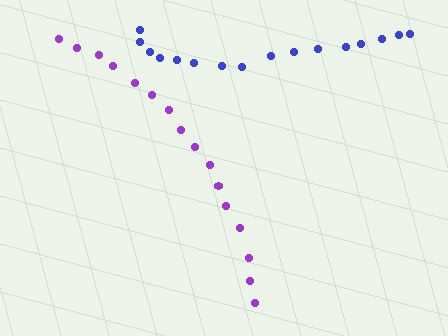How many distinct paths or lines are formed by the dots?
There are 2 distinct paths.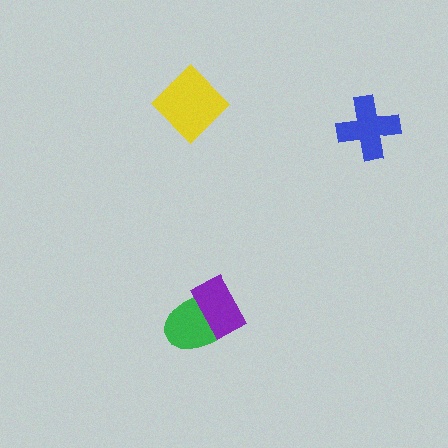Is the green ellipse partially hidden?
Yes, it is partially covered by another shape.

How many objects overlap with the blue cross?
0 objects overlap with the blue cross.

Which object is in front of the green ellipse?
The purple rectangle is in front of the green ellipse.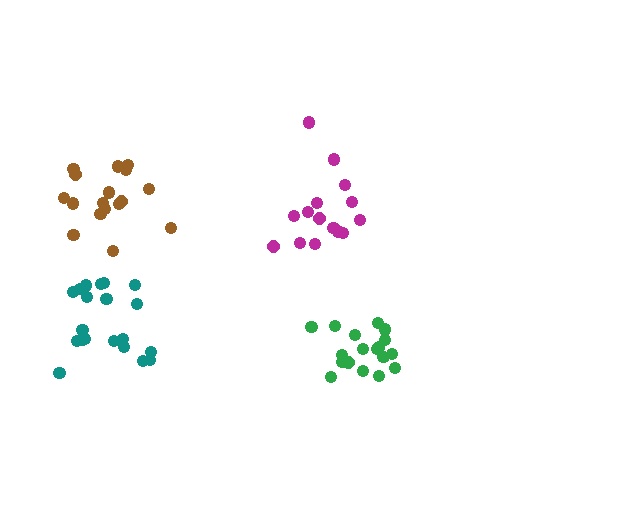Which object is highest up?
The brown cluster is topmost.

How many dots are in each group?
Group 1: 18 dots, Group 2: 17 dots, Group 3: 20 dots, Group 4: 15 dots (70 total).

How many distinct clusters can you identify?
There are 4 distinct clusters.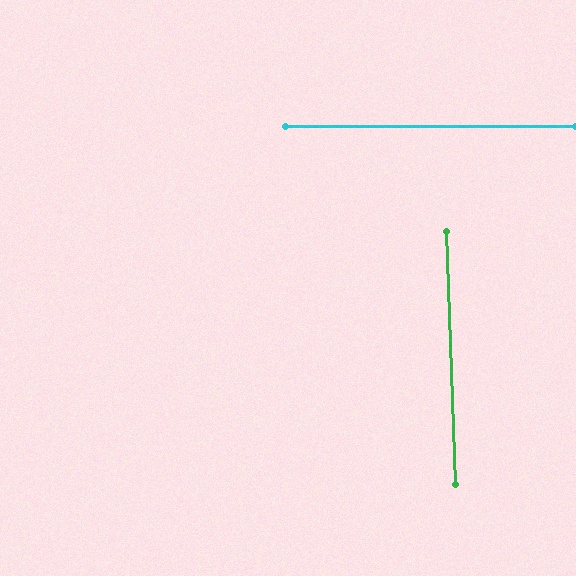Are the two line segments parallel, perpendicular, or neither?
Perpendicular — they meet at approximately 88°.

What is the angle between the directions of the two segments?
Approximately 88 degrees.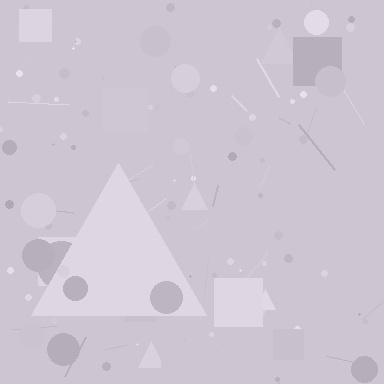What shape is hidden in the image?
A triangle is hidden in the image.